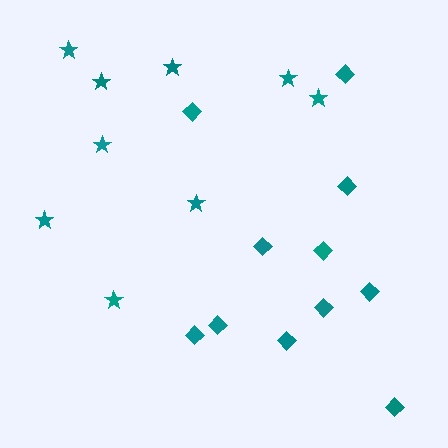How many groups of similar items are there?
There are 2 groups: one group of stars (9) and one group of diamonds (11).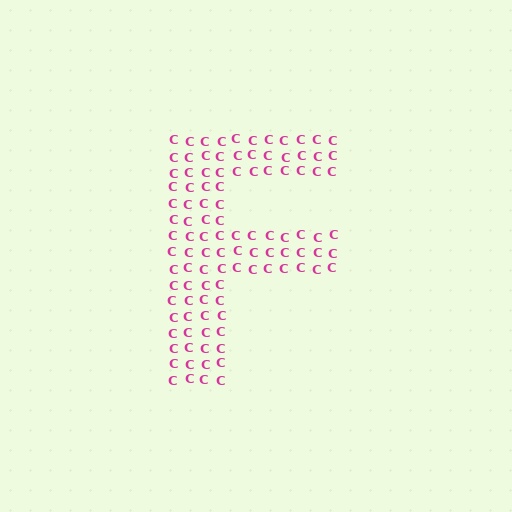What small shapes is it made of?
It is made of small letter C's.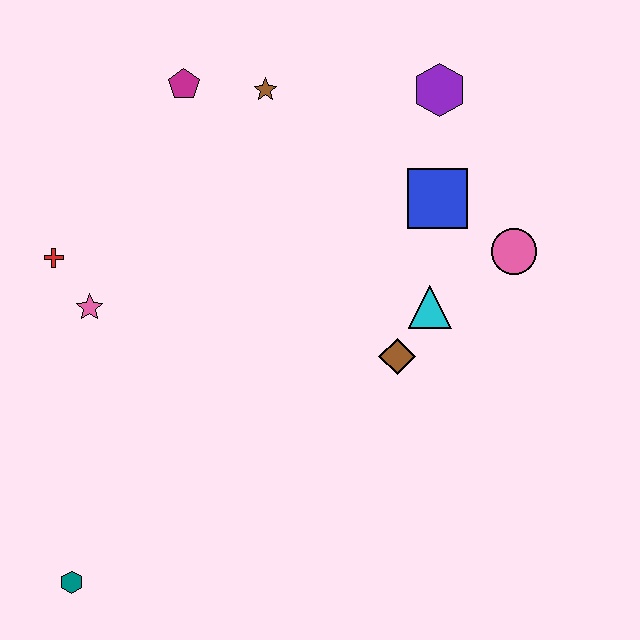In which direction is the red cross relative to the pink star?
The red cross is above the pink star.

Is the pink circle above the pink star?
Yes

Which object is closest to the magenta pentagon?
The brown star is closest to the magenta pentagon.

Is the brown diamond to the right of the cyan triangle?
No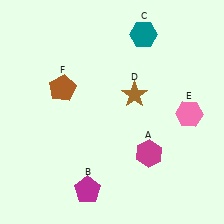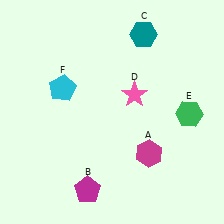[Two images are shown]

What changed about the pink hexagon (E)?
In Image 1, E is pink. In Image 2, it changed to green.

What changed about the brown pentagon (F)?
In Image 1, F is brown. In Image 2, it changed to cyan.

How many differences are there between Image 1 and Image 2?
There are 3 differences between the two images.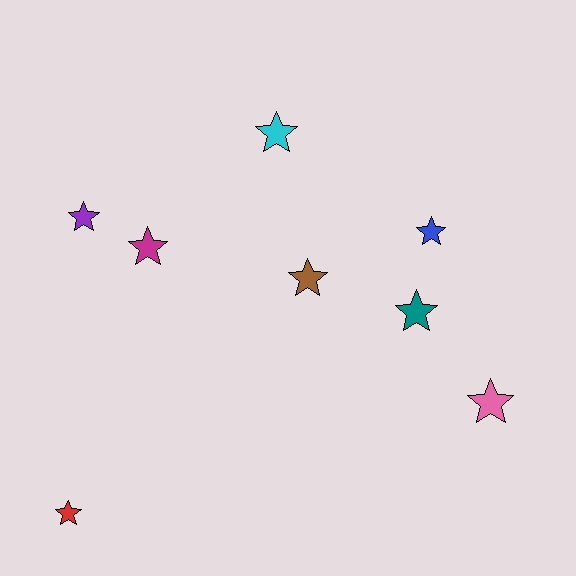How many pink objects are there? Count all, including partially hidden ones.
There is 1 pink object.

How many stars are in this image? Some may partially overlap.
There are 8 stars.